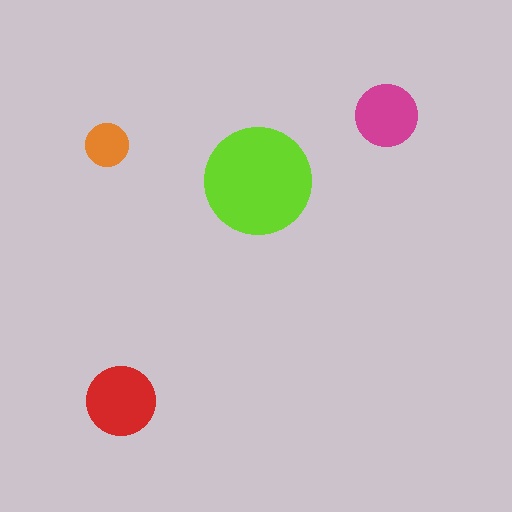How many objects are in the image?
There are 4 objects in the image.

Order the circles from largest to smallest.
the lime one, the red one, the magenta one, the orange one.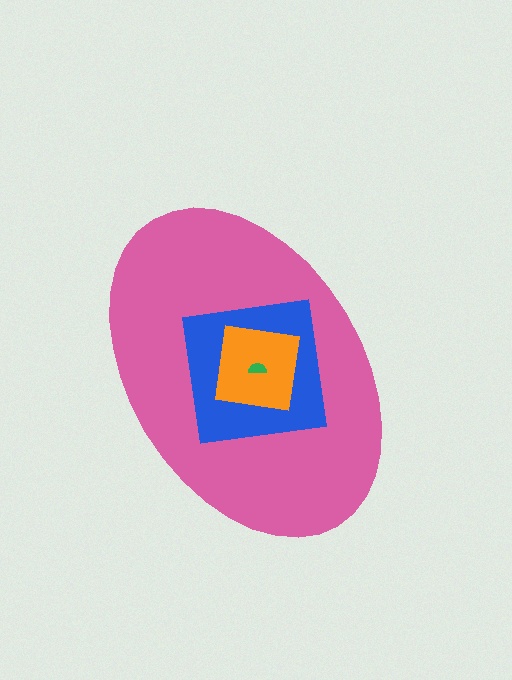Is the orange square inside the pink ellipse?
Yes.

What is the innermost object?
The green semicircle.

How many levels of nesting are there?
4.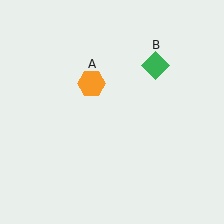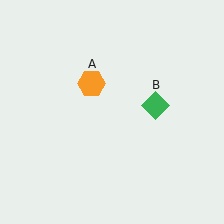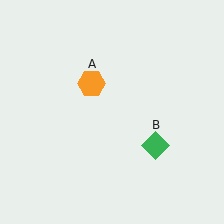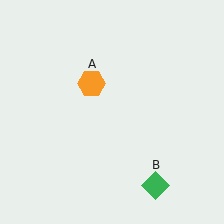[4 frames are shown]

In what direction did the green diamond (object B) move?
The green diamond (object B) moved down.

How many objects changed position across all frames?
1 object changed position: green diamond (object B).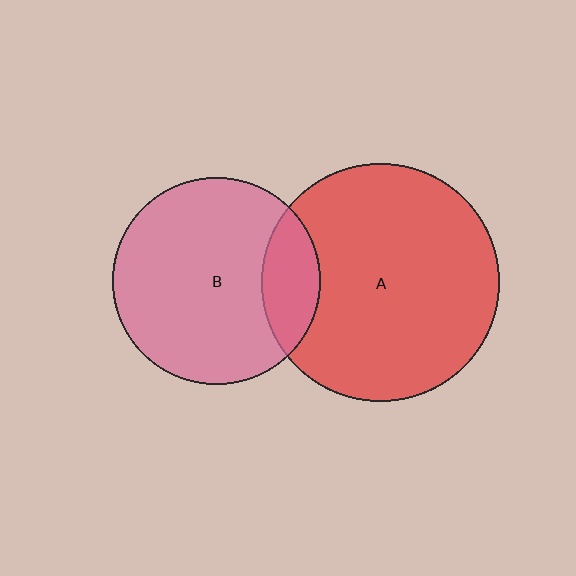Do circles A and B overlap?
Yes.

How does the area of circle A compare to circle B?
Approximately 1.3 times.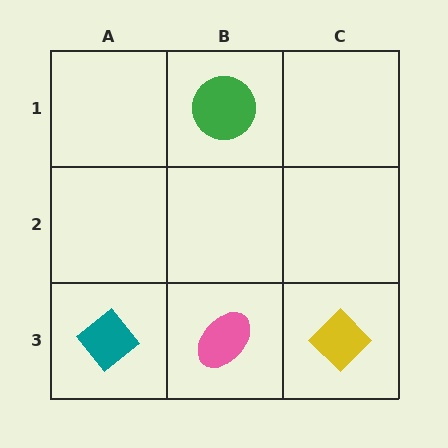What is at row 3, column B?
A pink ellipse.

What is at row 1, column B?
A green circle.